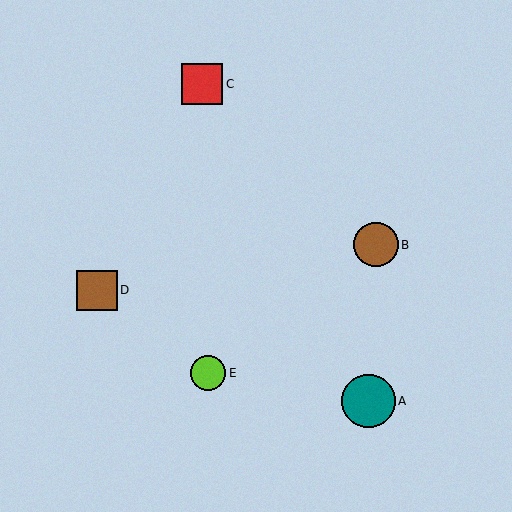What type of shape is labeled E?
Shape E is a lime circle.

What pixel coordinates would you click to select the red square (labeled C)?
Click at (202, 84) to select the red square C.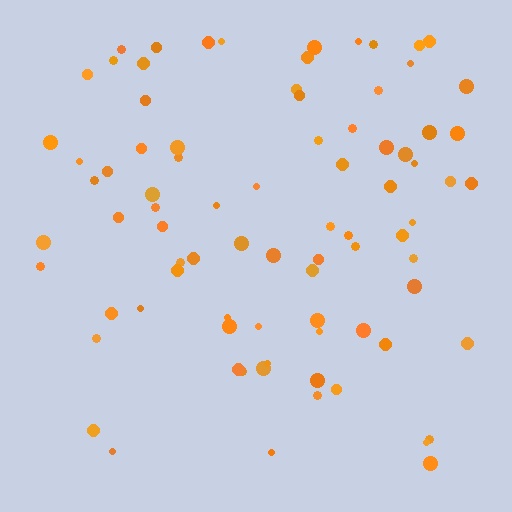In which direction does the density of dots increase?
From bottom to top, with the top side densest.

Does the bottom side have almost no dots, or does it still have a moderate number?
Still a moderate number, just noticeably fewer than the top.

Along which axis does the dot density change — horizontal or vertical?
Vertical.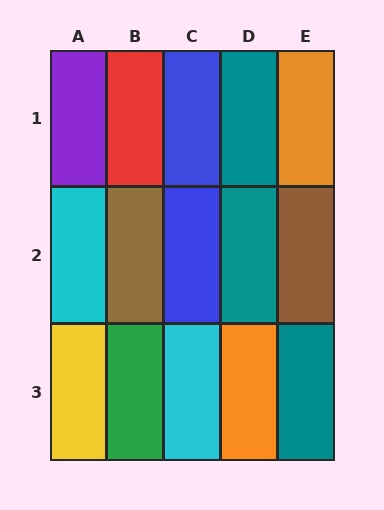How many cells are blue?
2 cells are blue.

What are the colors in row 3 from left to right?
Yellow, green, cyan, orange, teal.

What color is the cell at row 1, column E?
Orange.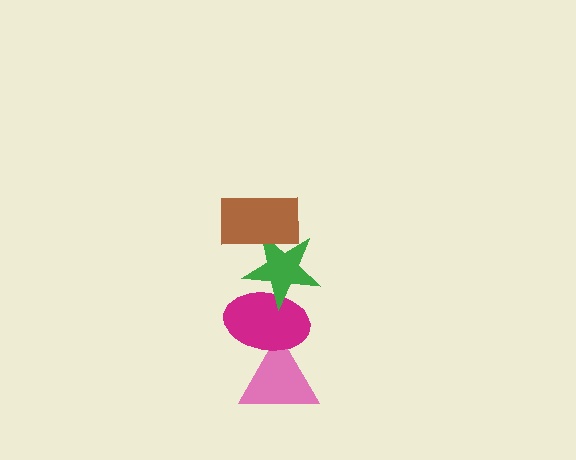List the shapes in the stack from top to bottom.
From top to bottom: the brown rectangle, the green star, the magenta ellipse, the pink triangle.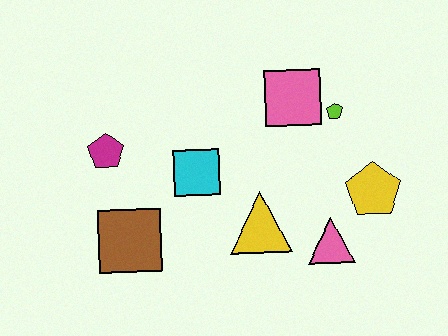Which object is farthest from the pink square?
The brown square is farthest from the pink square.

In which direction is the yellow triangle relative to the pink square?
The yellow triangle is below the pink square.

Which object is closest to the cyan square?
The yellow triangle is closest to the cyan square.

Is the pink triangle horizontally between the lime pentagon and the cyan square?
Yes